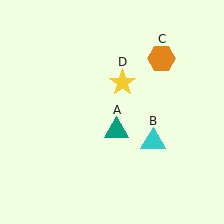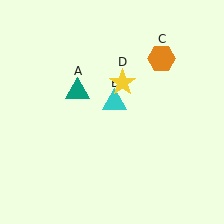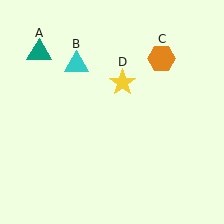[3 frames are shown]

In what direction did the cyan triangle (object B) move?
The cyan triangle (object B) moved up and to the left.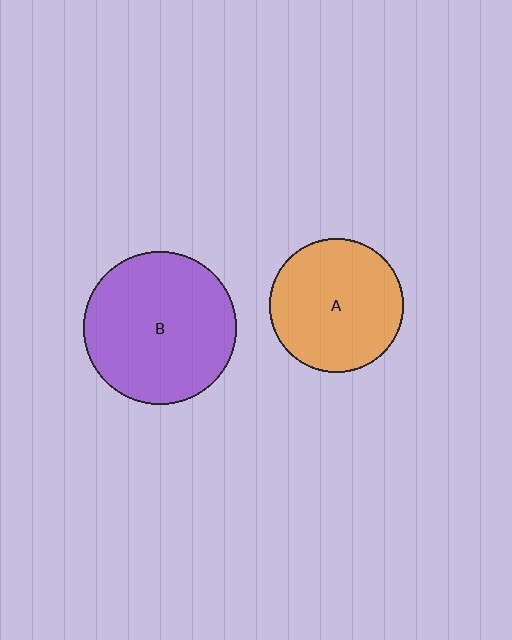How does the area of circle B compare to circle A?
Approximately 1.3 times.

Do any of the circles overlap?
No, none of the circles overlap.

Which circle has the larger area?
Circle B (purple).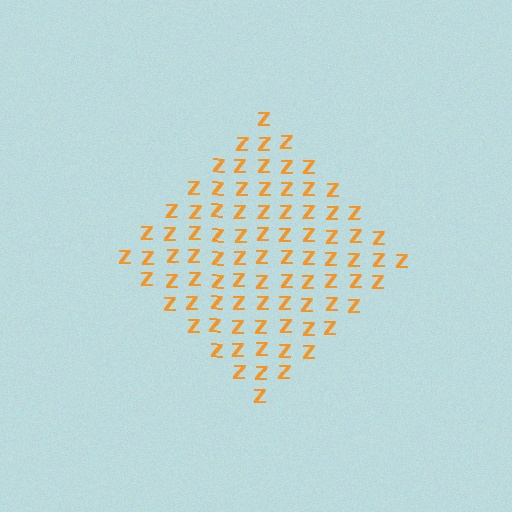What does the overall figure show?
The overall figure shows a diamond.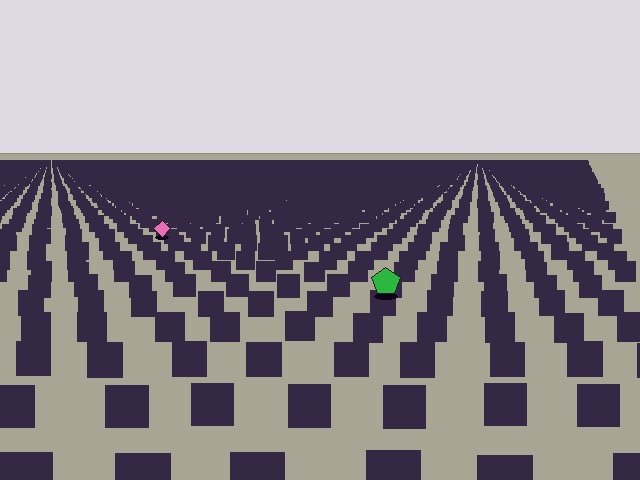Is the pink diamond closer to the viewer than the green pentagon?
No. The green pentagon is closer — you can tell from the texture gradient: the ground texture is coarser near it.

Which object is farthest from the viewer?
The pink diamond is farthest from the viewer. It appears smaller and the ground texture around it is denser.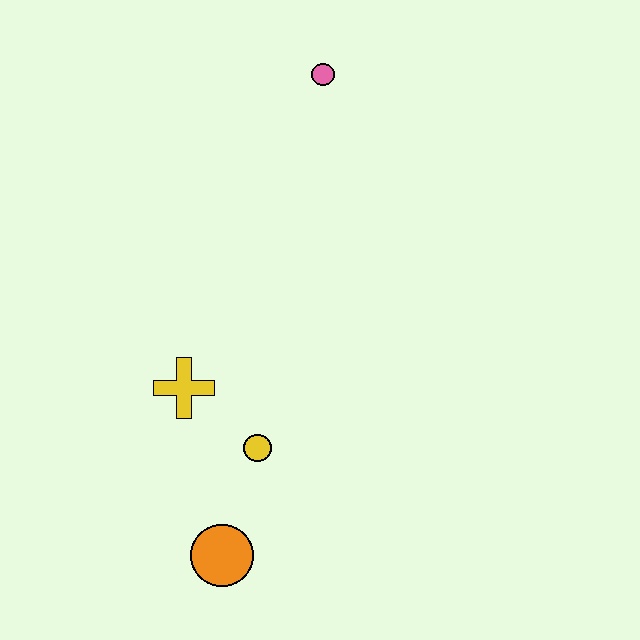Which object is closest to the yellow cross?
The yellow circle is closest to the yellow cross.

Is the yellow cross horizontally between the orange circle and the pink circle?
No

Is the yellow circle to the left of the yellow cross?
No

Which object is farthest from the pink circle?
The orange circle is farthest from the pink circle.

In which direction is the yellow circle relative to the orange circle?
The yellow circle is above the orange circle.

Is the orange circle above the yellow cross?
No